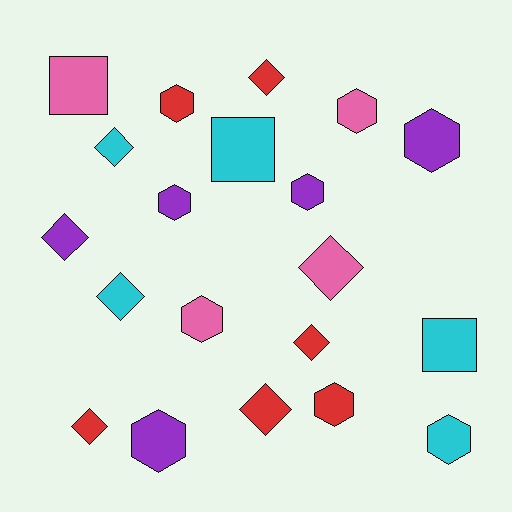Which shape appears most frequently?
Hexagon, with 9 objects.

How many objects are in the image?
There are 20 objects.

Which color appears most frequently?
Red, with 6 objects.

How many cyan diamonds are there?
There are 2 cyan diamonds.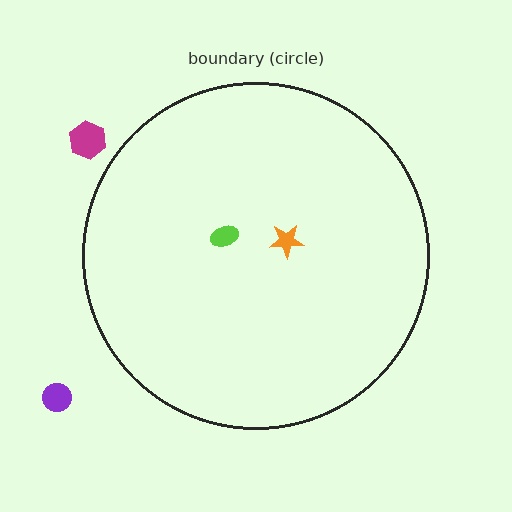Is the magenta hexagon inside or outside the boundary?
Outside.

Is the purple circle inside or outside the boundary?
Outside.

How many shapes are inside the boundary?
2 inside, 2 outside.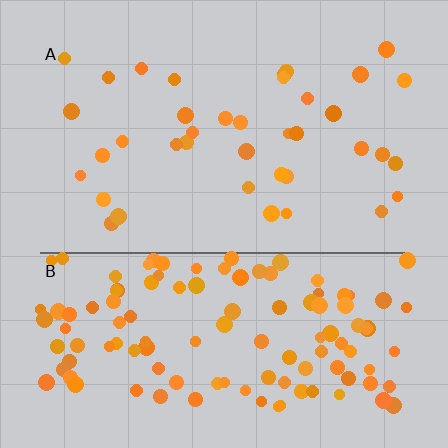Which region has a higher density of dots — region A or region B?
B (the bottom).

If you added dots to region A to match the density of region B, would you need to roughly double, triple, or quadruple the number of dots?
Approximately triple.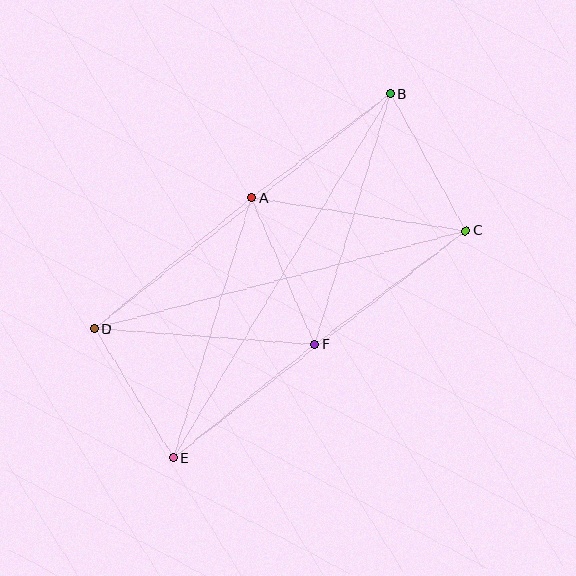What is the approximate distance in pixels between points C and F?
The distance between C and F is approximately 189 pixels.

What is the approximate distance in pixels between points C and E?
The distance between C and E is approximately 371 pixels.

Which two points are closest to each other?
Points D and E are closest to each other.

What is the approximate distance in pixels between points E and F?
The distance between E and F is approximately 182 pixels.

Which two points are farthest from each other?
Points B and E are farthest from each other.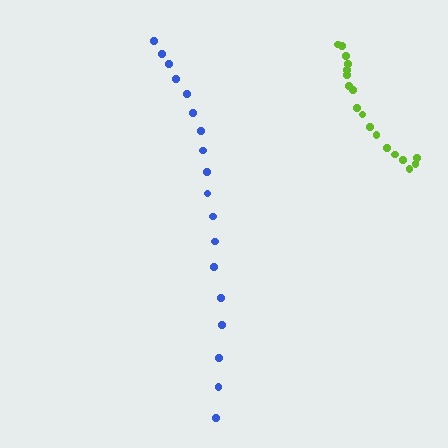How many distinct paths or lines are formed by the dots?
There are 2 distinct paths.